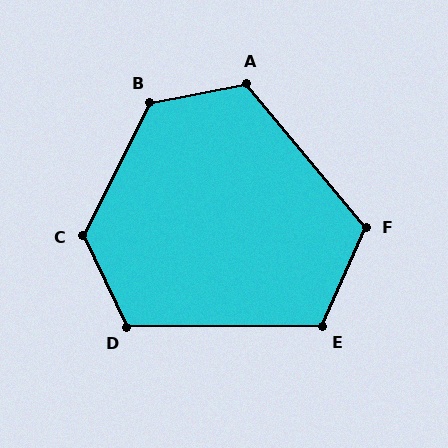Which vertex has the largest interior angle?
B, at approximately 128 degrees.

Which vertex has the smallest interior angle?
E, at approximately 114 degrees.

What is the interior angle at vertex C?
Approximately 127 degrees (obtuse).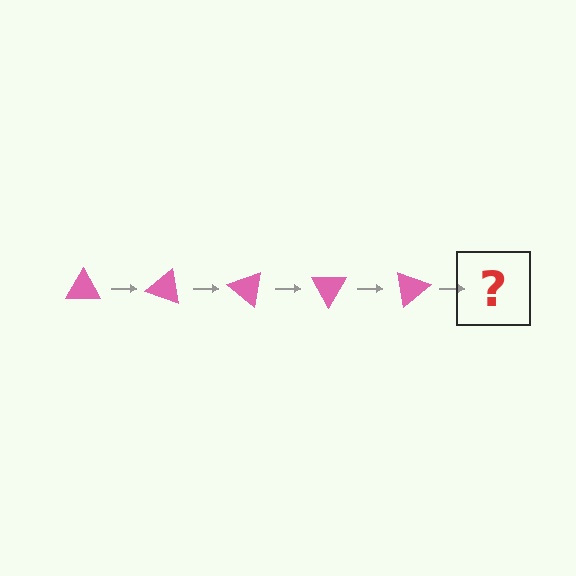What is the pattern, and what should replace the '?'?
The pattern is that the triangle rotates 20 degrees each step. The '?' should be a pink triangle rotated 100 degrees.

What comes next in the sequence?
The next element should be a pink triangle rotated 100 degrees.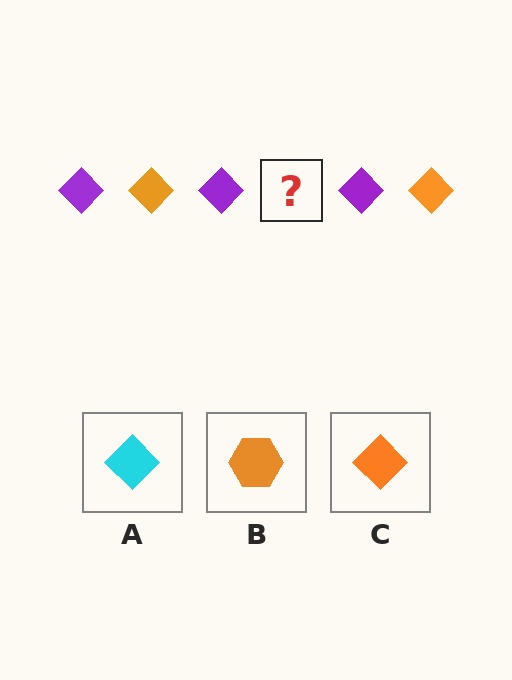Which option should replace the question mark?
Option C.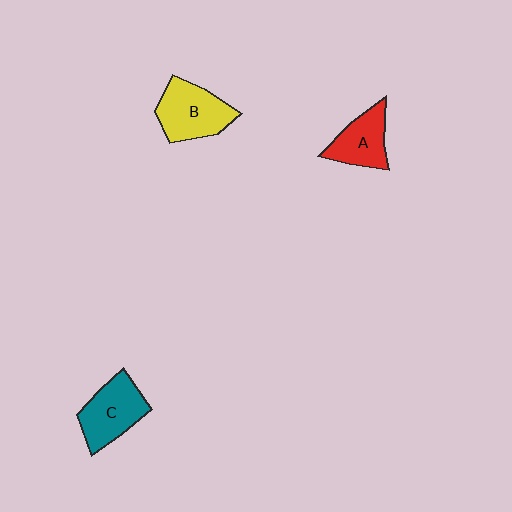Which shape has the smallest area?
Shape A (red).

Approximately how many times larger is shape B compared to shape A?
Approximately 1.3 times.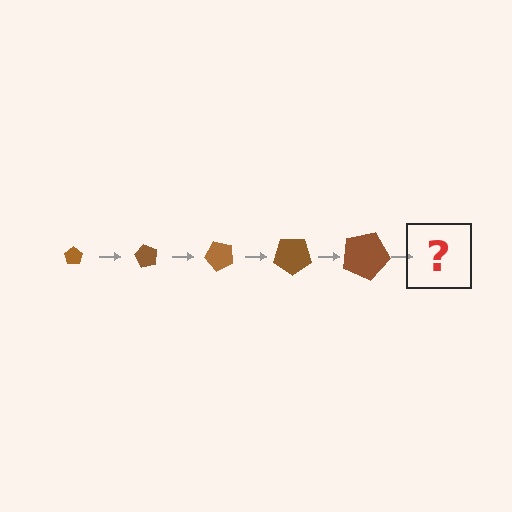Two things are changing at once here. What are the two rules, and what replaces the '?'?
The two rules are that the pentagon grows larger each step and it rotates 60 degrees each step. The '?' should be a pentagon, larger than the previous one and rotated 300 degrees from the start.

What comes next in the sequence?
The next element should be a pentagon, larger than the previous one and rotated 300 degrees from the start.